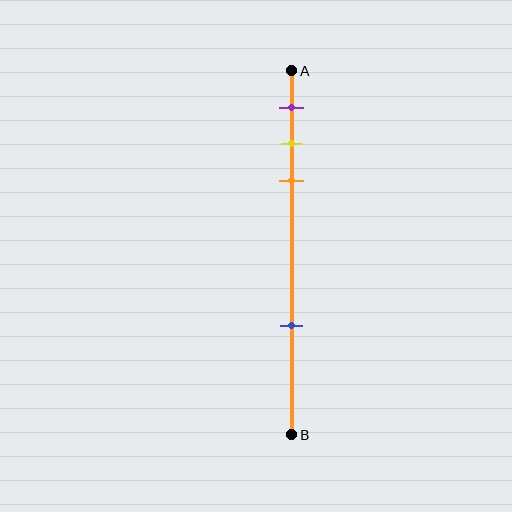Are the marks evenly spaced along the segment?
No, the marks are not evenly spaced.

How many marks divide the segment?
There are 4 marks dividing the segment.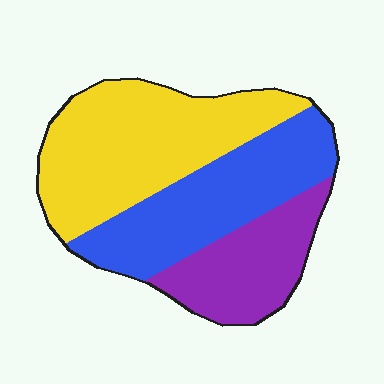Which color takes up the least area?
Purple, at roughly 25%.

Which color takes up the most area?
Yellow, at roughly 45%.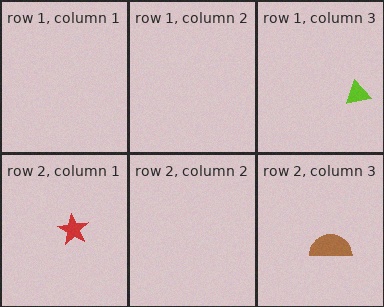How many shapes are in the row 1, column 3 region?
1.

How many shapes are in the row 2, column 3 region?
1.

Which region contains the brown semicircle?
The row 2, column 3 region.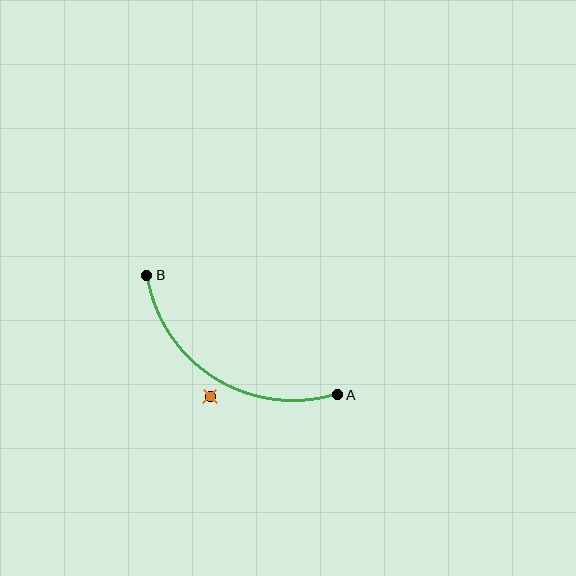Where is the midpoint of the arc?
The arc midpoint is the point on the curve farthest from the straight line joining A and B. It sits below that line.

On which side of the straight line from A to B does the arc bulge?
The arc bulges below the straight line connecting A and B.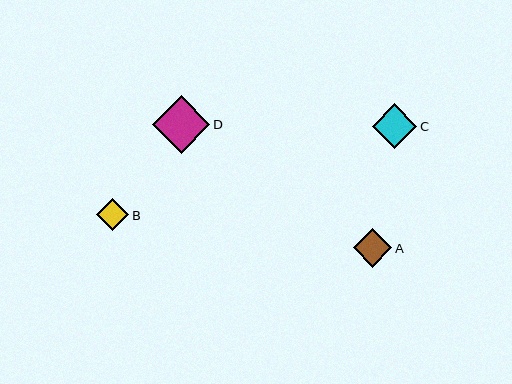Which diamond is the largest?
Diamond D is the largest with a size of approximately 57 pixels.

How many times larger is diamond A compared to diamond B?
Diamond A is approximately 1.2 times the size of diamond B.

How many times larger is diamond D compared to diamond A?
Diamond D is approximately 1.5 times the size of diamond A.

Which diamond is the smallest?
Diamond B is the smallest with a size of approximately 32 pixels.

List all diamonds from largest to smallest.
From largest to smallest: D, C, A, B.